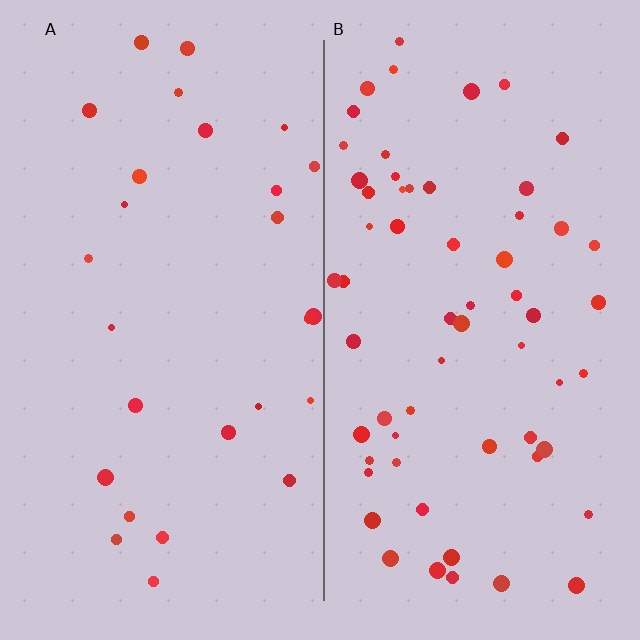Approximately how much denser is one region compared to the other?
Approximately 2.3× — region B over region A.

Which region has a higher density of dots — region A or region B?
B (the right).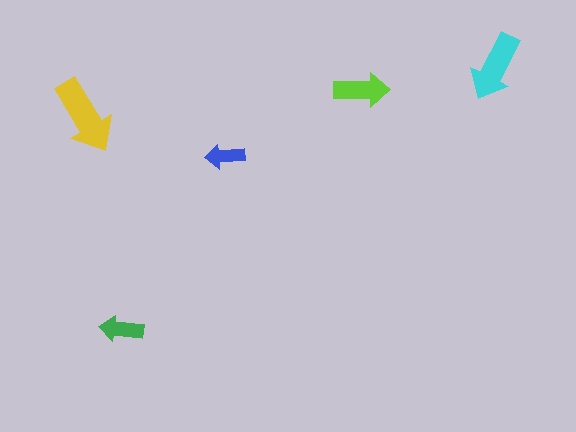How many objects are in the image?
There are 5 objects in the image.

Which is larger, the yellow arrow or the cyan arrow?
The yellow one.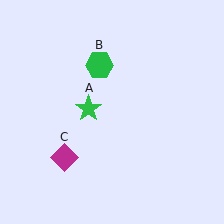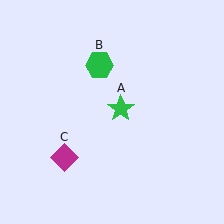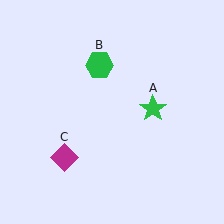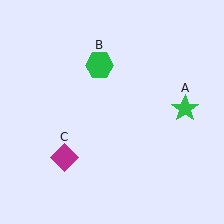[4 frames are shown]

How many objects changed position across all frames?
1 object changed position: green star (object A).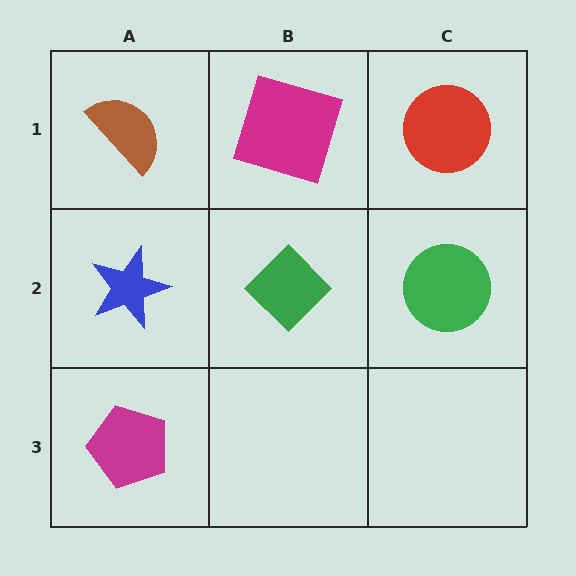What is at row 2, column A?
A blue star.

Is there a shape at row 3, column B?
No, that cell is empty.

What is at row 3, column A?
A magenta pentagon.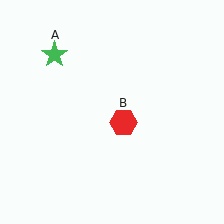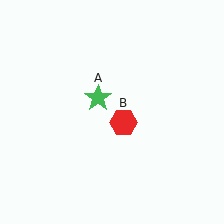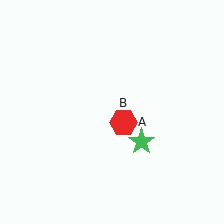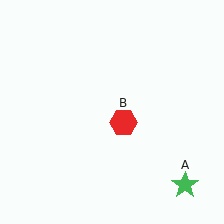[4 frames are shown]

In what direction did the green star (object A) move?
The green star (object A) moved down and to the right.